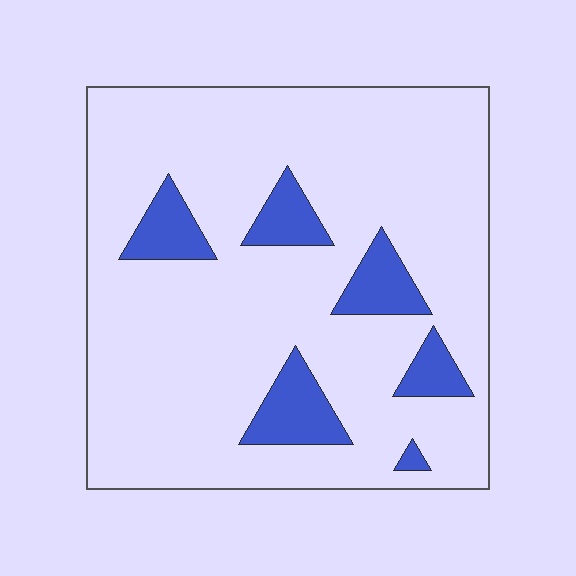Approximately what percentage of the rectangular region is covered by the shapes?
Approximately 15%.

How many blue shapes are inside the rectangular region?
6.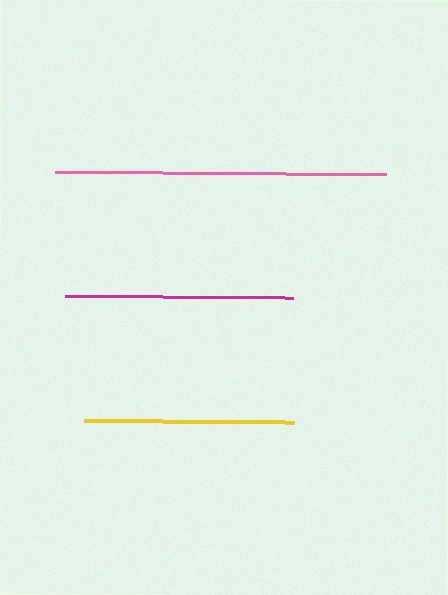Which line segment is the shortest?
The yellow line is the shortest at approximately 209 pixels.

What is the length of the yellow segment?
The yellow segment is approximately 209 pixels long.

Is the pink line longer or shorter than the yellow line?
The pink line is longer than the yellow line.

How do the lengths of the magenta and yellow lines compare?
The magenta and yellow lines are approximately the same length.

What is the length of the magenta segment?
The magenta segment is approximately 229 pixels long.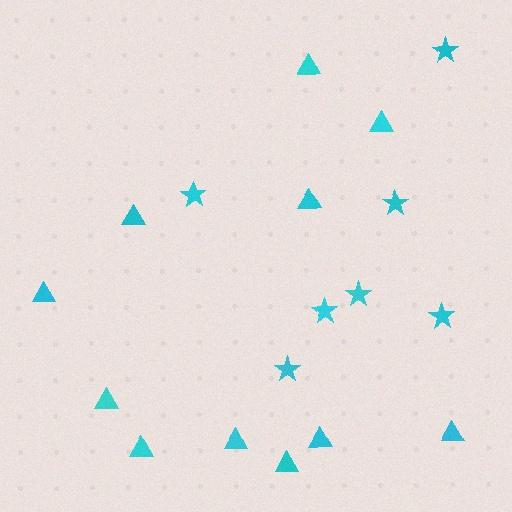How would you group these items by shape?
There are 2 groups: one group of triangles (11) and one group of stars (7).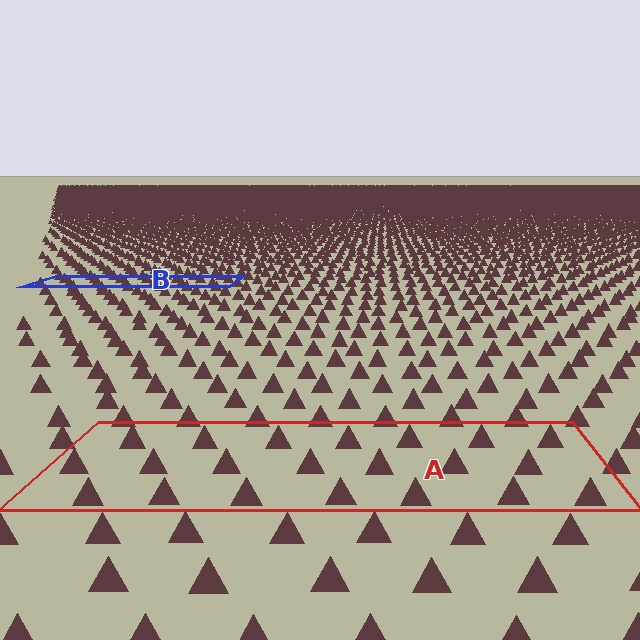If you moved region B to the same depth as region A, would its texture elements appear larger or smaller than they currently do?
They would appear larger. At a closer depth, the same texture elements are projected at a bigger on-screen size.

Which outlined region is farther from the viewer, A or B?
Region B is farther from the viewer — the texture elements inside it appear smaller and more densely packed.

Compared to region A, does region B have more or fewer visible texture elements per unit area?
Region B has more texture elements per unit area — they are packed more densely because it is farther away.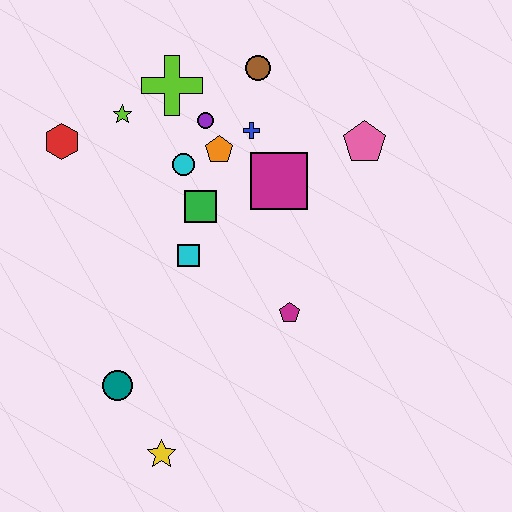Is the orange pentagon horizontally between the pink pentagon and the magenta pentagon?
No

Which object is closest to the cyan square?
The green square is closest to the cyan square.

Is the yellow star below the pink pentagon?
Yes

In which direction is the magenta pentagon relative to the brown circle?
The magenta pentagon is below the brown circle.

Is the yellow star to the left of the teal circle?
No